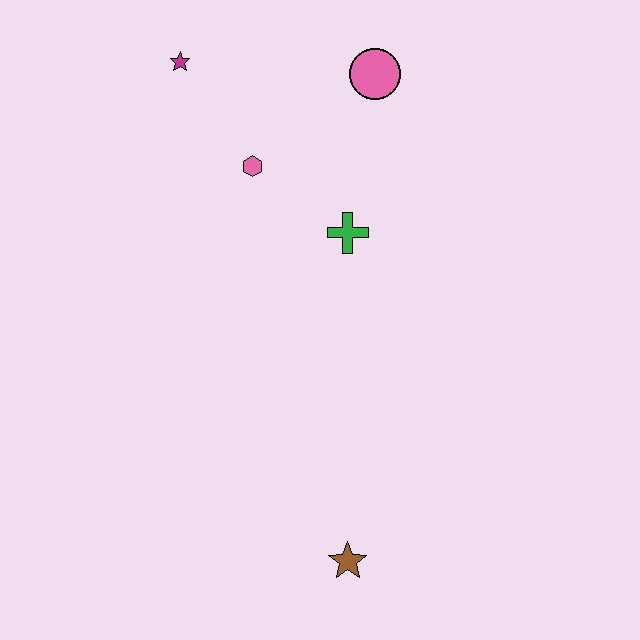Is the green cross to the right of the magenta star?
Yes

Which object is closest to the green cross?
The pink hexagon is closest to the green cross.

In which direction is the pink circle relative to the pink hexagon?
The pink circle is to the right of the pink hexagon.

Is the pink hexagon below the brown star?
No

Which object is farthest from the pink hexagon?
The brown star is farthest from the pink hexagon.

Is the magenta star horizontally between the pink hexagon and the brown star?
No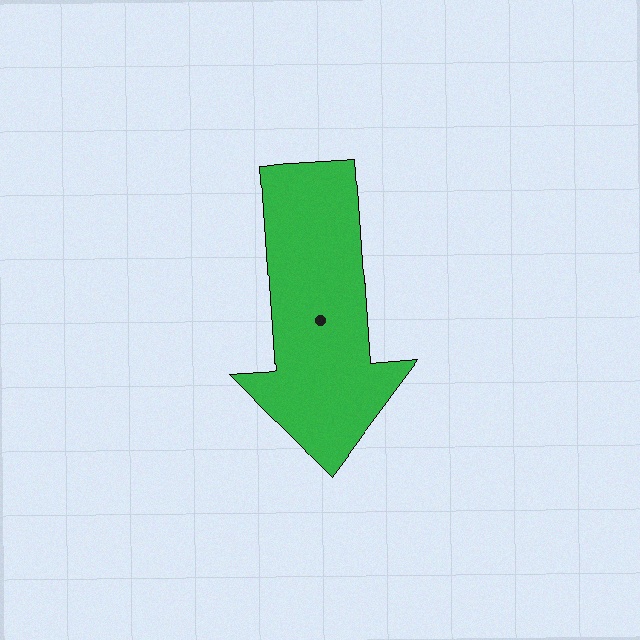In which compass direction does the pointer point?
South.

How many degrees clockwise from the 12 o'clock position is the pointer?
Approximately 176 degrees.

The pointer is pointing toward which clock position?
Roughly 6 o'clock.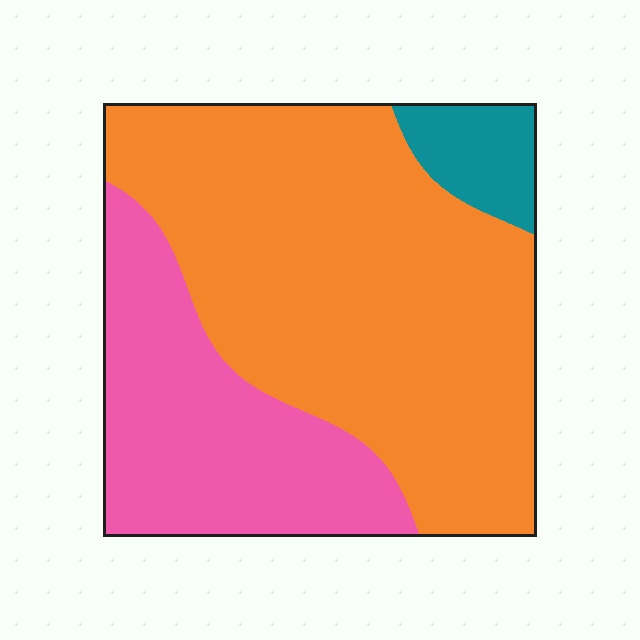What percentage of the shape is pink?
Pink takes up about one third (1/3) of the shape.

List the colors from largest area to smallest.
From largest to smallest: orange, pink, teal.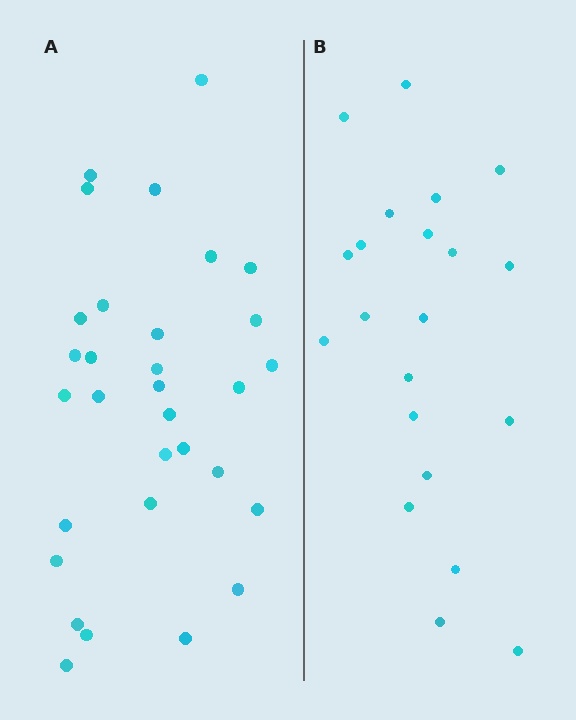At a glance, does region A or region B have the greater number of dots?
Region A (the left region) has more dots.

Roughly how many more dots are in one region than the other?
Region A has roughly 10 or so more dots than region B.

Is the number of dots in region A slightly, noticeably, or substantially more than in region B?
Region A has substantially more. The ratio is roughly 1.5 to 1.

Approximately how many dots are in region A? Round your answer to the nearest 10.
About 30 dots. (The exact count is 31, which rounds to 30.)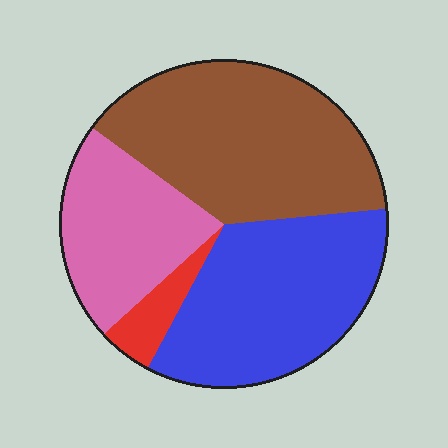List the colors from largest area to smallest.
From largest to smallest: brown, blue, pink, red.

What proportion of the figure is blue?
Blue covers 34% of the figure.